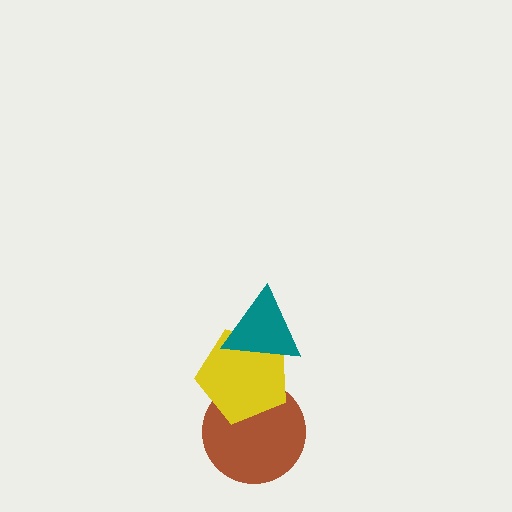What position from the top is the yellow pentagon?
The yellow pentagon is 2nd from the top.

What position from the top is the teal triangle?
The teal triangle is 1st from the top.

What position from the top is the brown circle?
The brown circle is 3rd from the top.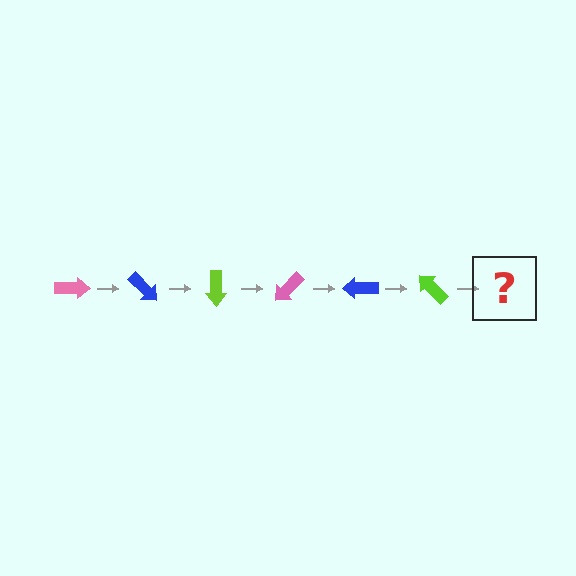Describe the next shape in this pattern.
It should be a pink arrow, rotated 270 degrees from the start.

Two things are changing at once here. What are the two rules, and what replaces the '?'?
The two rules are that it rotates 45 degrees each step and the color cycles through pink, blue, and lime. The '?' should be a pink arrow, rotated 270 degrees from the start.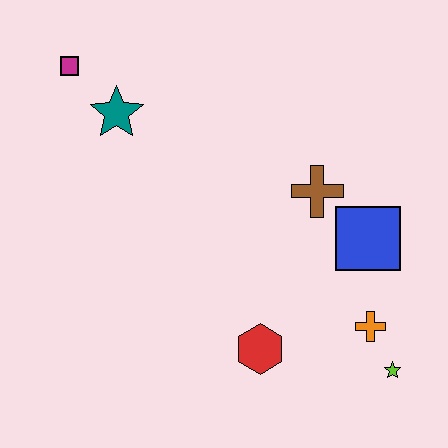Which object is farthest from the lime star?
The magenta square is farthest from the lime star.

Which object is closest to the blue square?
The brown cross is closest to the blue square.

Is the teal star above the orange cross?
Yes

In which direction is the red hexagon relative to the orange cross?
The red hexagon is to the left of the orange cross.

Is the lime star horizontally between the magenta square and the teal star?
No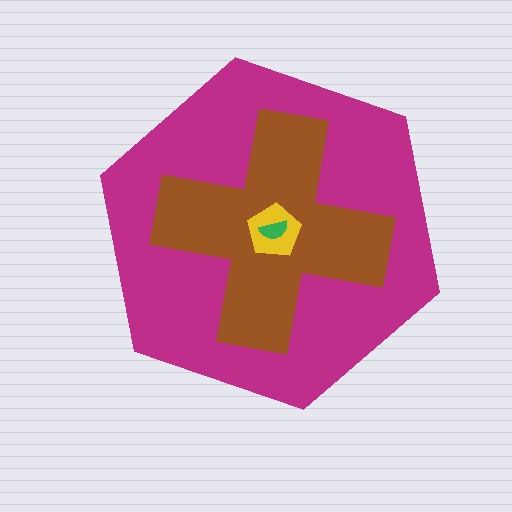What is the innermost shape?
The green semicircle.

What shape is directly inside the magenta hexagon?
The brown cross.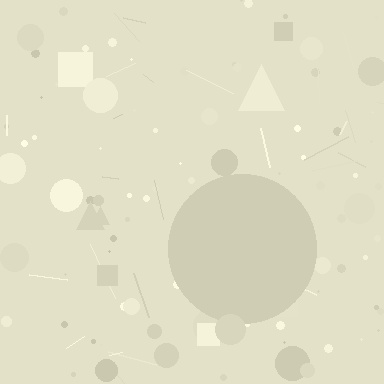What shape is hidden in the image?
A circle is hidden in the image.